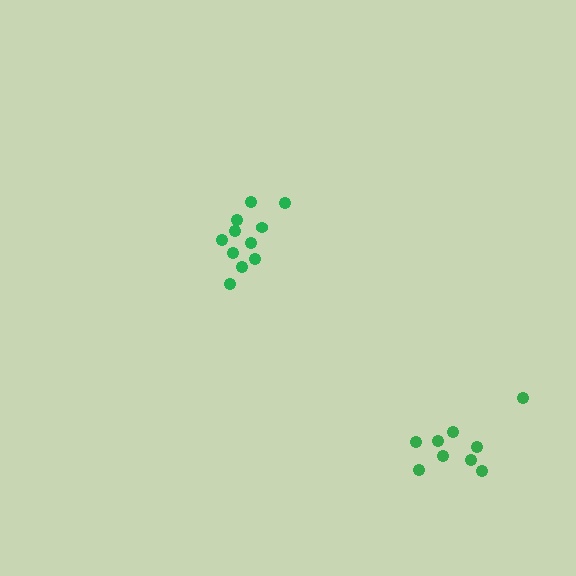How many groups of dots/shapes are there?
There are 2 groups.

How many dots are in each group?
Group 1: 11 dots, Group 2: 9 dots (20 total).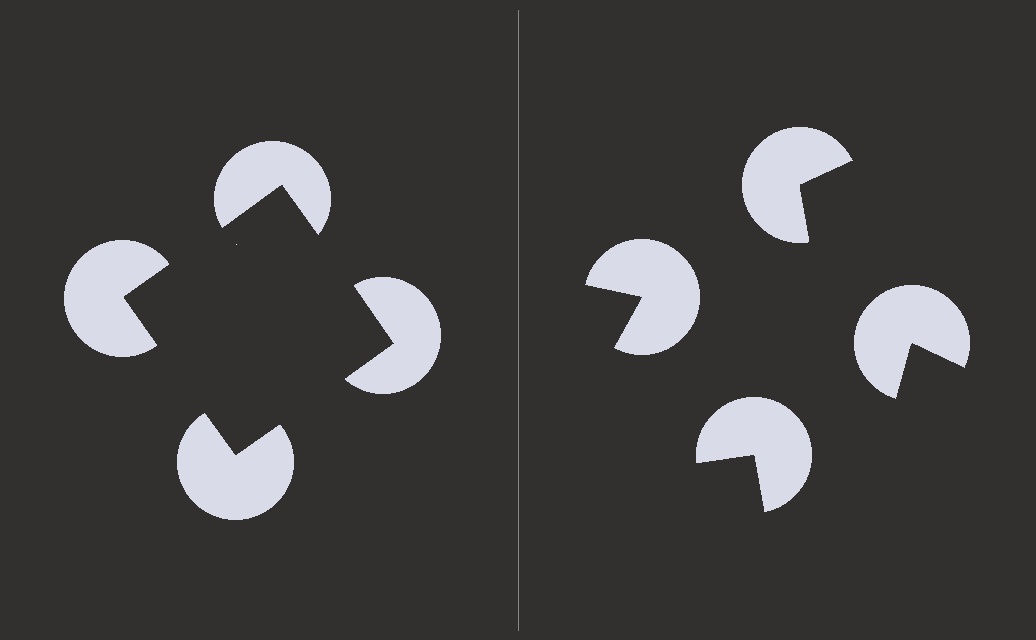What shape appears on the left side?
An illusory square.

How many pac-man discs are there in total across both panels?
8 — 4 on each side.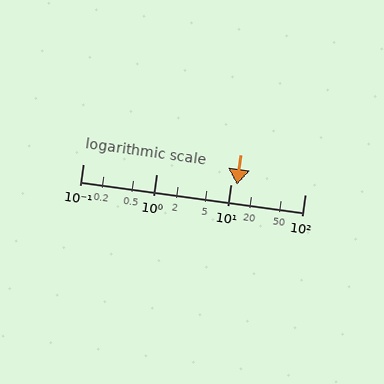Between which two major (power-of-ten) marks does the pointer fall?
The pointer is between 10 and 100.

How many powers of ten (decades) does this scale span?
The scale spans 3 decades, from 0.1 to 100.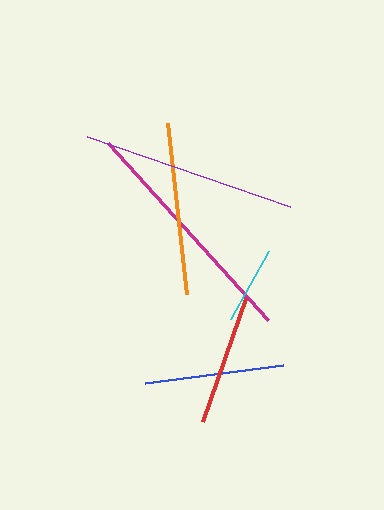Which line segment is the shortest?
The cyan line is the shortest at approximately 78 pixels.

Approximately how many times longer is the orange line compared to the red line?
The orange line is approximately 1.3 times the length of the red line.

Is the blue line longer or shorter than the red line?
The blue line is longer than the red line.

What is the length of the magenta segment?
The magenta segment is approximately 239 pixels long.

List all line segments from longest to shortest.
From longest to shortest: magenta, purple, orange, blue, red, cyan.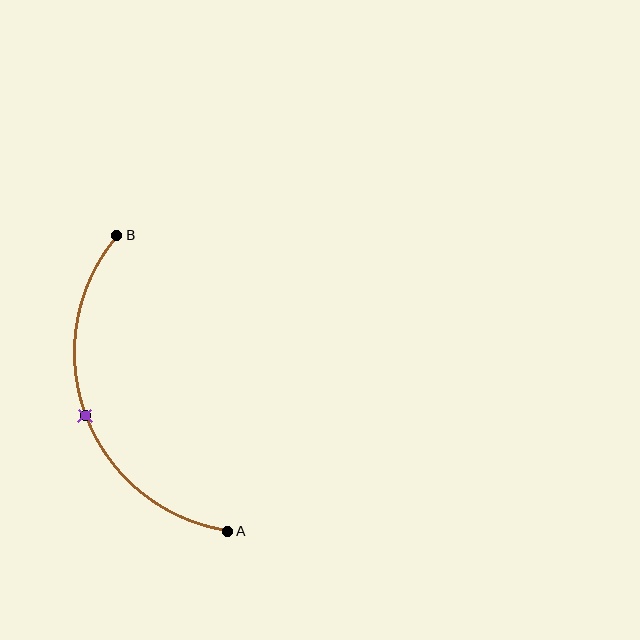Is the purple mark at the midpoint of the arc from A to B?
Yes. The purple mark lies on the arc at equal arc-length from both A and B — it is the arc midpoint.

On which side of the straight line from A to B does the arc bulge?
The arc bulges to the left of the straight line connecting A and B.